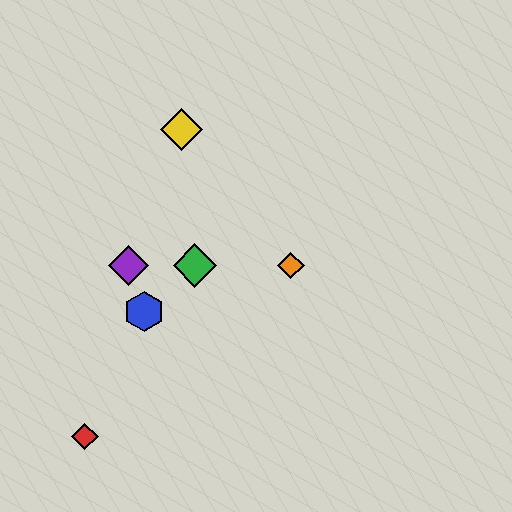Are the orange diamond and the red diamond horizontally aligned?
No, the orange diamond is at y≈266 and the red diamond is at y≈437.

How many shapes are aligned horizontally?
3 shapes (the green diamond, the purple diamond, the orange diamond) are aligned horizontally.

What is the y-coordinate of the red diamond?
The red diamond is at y≈437.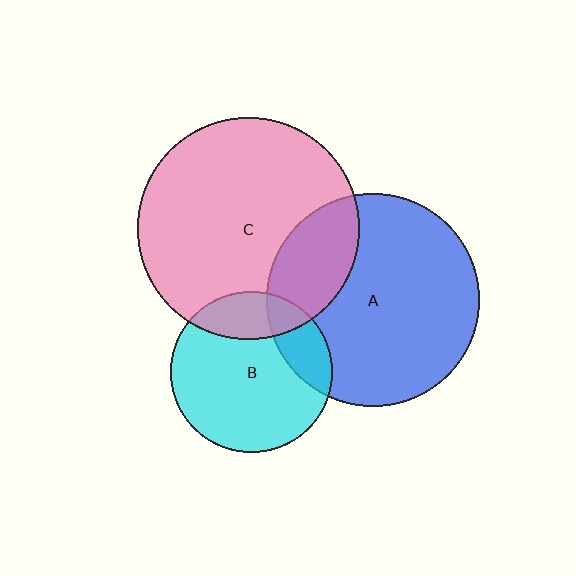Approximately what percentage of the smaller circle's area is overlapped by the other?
Approximately 20%.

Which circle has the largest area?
Circle C (pink).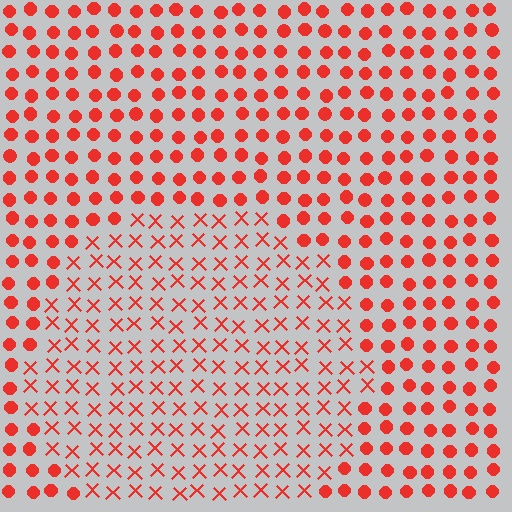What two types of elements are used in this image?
The image uses X marks inside the circle region and circles outside it.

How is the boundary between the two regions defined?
The boundary is defined by a change in element shape: X marks inside vs. circles outside. All elements share the same color and spacing.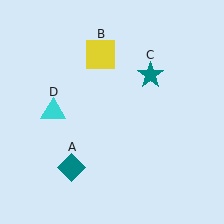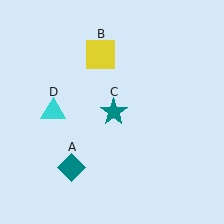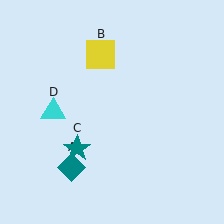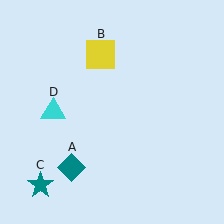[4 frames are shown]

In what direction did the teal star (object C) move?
The teal star (object C) moved down and to the left.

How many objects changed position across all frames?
1 object changed position: teal star (object C).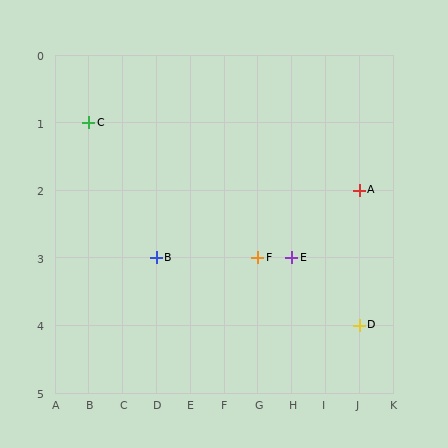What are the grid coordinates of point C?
Point C is at grid coordinates (B, 1).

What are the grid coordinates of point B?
Point B is at grid coordinates (D, 3).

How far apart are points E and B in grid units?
Points E and B are 4 columns apart.